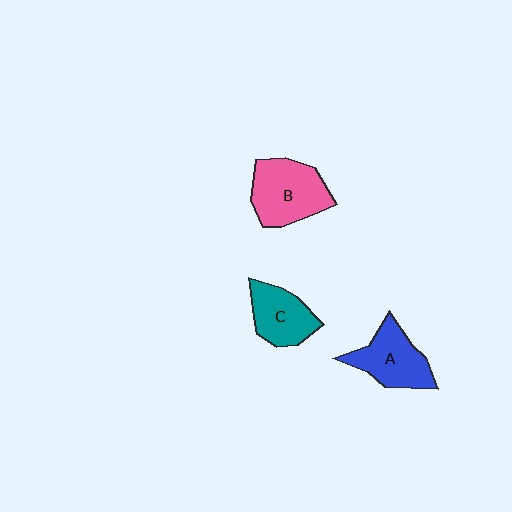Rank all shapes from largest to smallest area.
From largest to smallest: B (pink), A (blue), C (teal).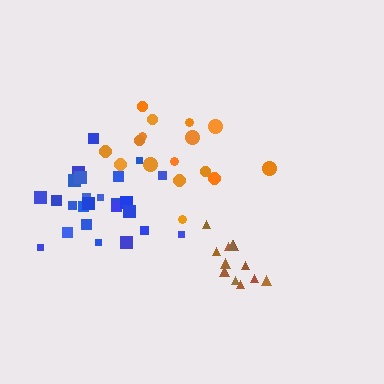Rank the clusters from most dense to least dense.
brown, blue, orange.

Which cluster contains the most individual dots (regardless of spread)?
Blue (25).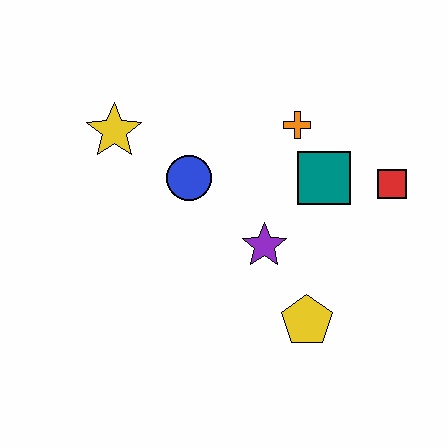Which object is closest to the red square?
The teal square is closest to the red square.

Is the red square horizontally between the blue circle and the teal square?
No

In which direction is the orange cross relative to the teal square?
The orange cross is above the teal square.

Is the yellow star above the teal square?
Yes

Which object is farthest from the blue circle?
The red square is farthest from the blue circle.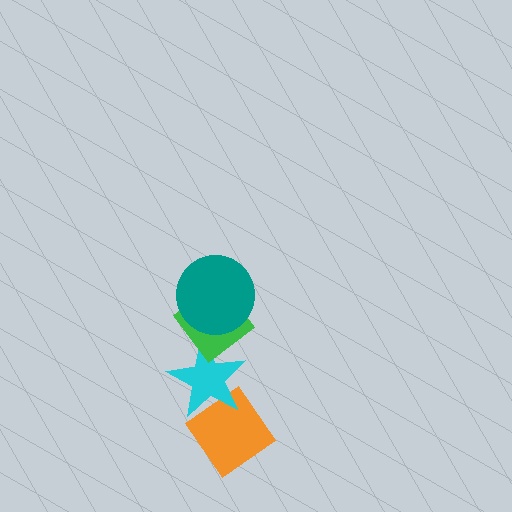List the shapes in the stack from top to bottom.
From top to bottom: the teal circle, the green diamond, the cyan star, the orange diamond.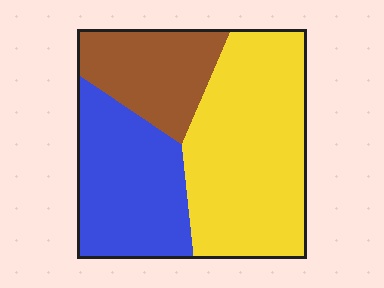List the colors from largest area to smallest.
From largest to smallest: yellow, blue, brown.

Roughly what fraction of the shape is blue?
Blue covers about 30% of the shape.